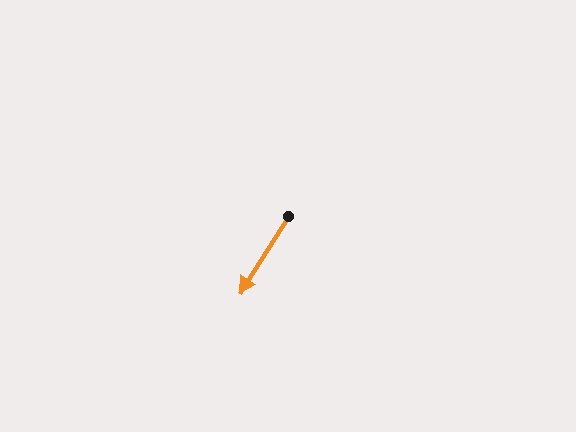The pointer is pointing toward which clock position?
Roughly 7 o'clock.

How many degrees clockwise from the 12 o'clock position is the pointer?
Approximately 212 degrees.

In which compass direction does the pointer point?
Southwest.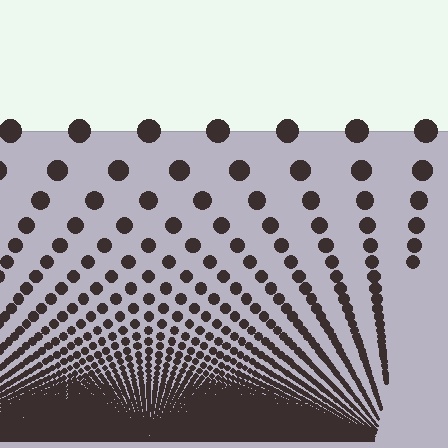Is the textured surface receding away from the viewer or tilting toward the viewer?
The surface appears to tilt toward the viewer. Texture elements get larger and sparser toward the top.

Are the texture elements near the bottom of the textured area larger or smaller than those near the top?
Smaller. The gradient is inverted — elements near the bottom are smaller and denser.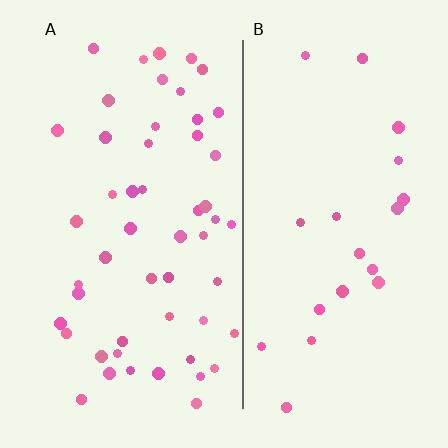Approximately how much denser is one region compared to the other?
Approximately 2.5× — region A over region B.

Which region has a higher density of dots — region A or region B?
A (the left).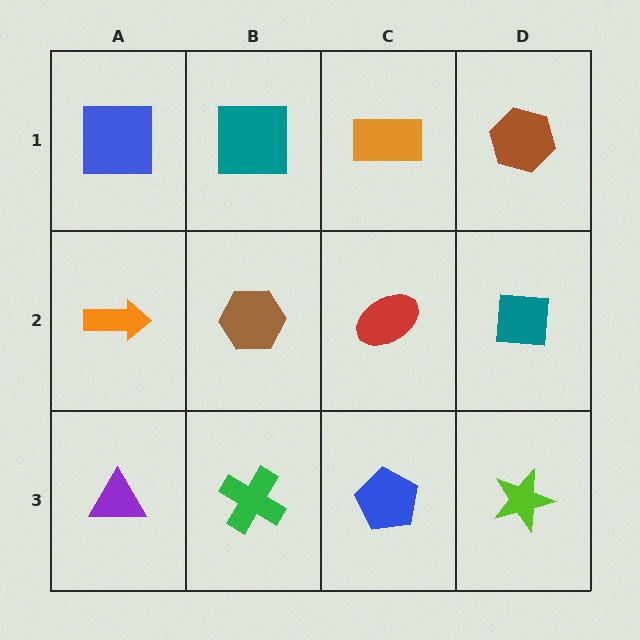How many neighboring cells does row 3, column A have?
2.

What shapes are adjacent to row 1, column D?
A teal square (row 2, column D), an orange rectangle (row 1, column C).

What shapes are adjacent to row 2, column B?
A teal square (row 1, column B), a green cross (row 3, column B), an orange arrow (row 2, column A), a red ellipse (row 2, column C).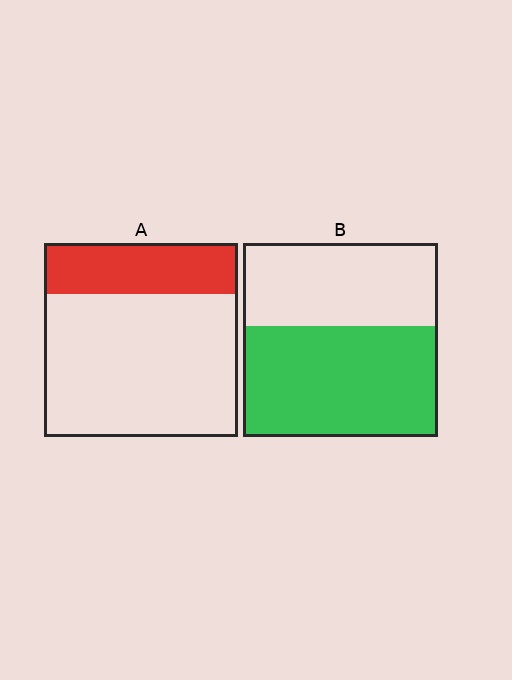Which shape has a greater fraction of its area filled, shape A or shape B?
Shape B.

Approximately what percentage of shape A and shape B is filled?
A is approximately 25% and B is approximately 55%.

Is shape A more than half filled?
No.